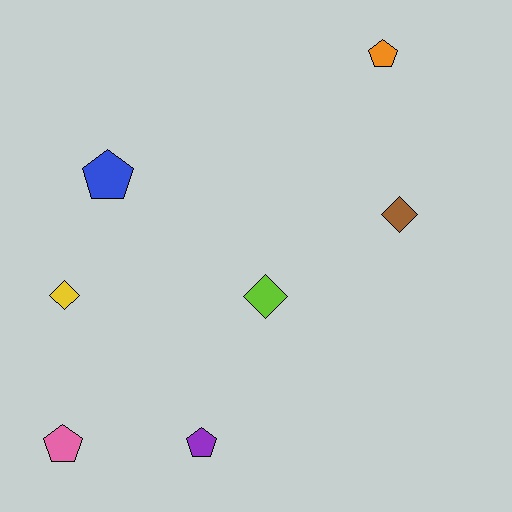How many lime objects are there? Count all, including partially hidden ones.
There is 1 lime object.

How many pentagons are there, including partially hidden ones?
There are 4 pentagons.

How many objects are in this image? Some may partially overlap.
There are 7 objects.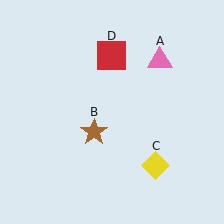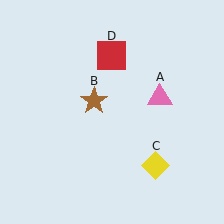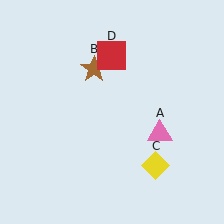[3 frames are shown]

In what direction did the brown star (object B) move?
The brown star (object B) moved up.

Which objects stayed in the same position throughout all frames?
Yellow diamond (object C) and red square (object D) remained stationary.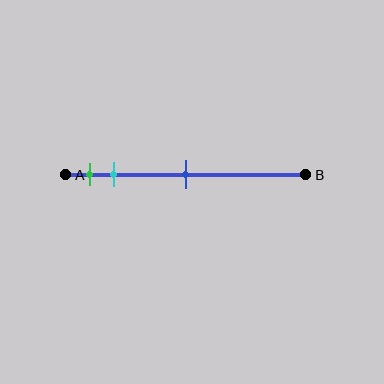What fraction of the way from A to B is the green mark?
The green mark is approximately 10% (0.1) of the way from A to B.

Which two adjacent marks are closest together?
The green and cyan marks are the closest adjacent pair.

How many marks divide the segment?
There are 3 marks dividing the segment.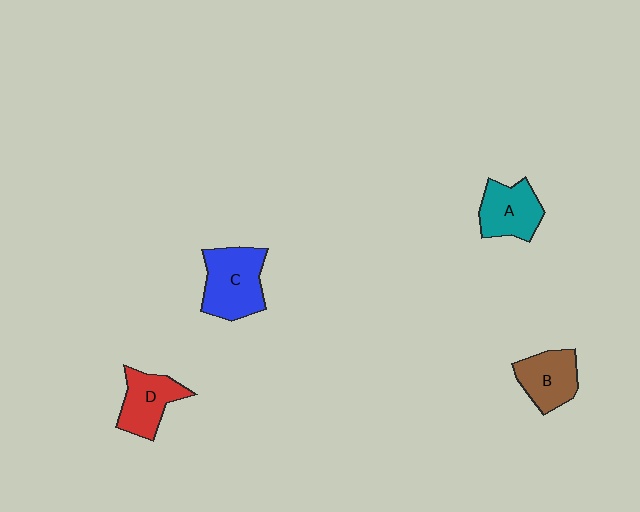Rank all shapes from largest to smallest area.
From largest to smallest: C (blue), A (teal), D (red), B (brown).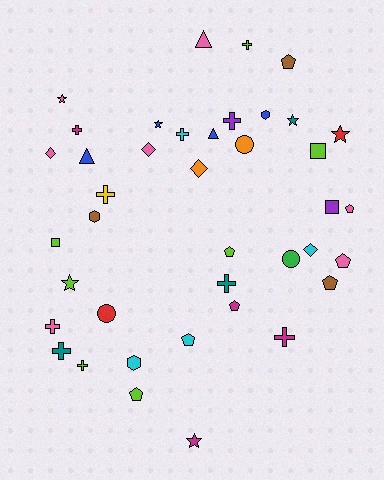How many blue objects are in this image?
There are 4 blue objects.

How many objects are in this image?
There are 40 objects.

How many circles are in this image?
There are 3 circles.